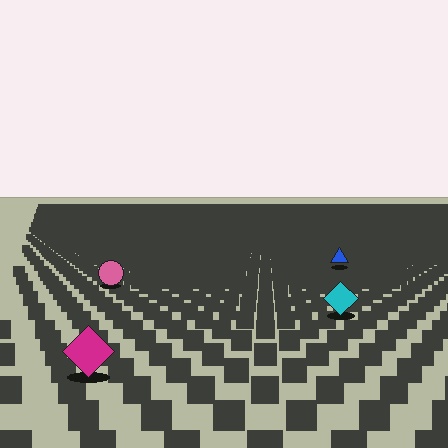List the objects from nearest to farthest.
From nearest to farthest: the magenta diamond, the cyan diamond, the pink circle, the blue triangle.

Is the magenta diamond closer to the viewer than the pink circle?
Yes. The magenta diamond is closer — you can tell from the texture gradient: the ground texture is coarser near it.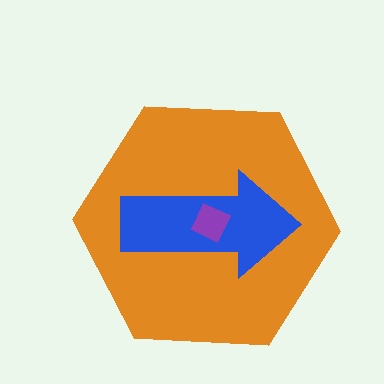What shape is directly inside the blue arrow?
The purple diamond.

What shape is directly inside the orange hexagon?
The blue arrow.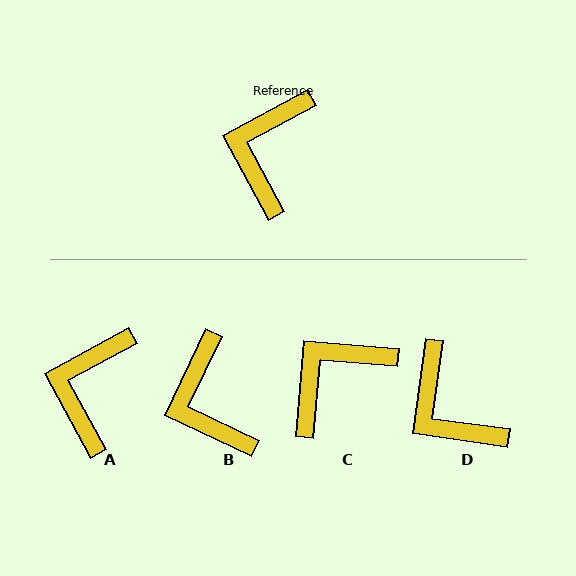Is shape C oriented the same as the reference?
No, it is off by about 33 degrees.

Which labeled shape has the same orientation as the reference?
A.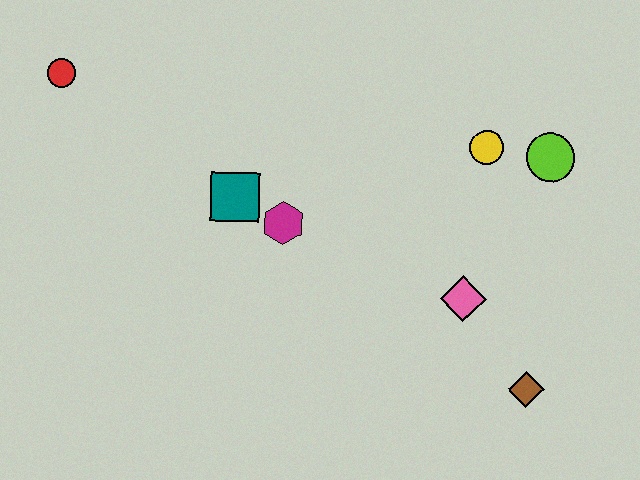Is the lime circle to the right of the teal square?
Yes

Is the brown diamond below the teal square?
Yes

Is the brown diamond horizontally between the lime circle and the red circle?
Yes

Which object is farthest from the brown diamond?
The red circle is farthest from the brown diamond.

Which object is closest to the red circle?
The teal square is closest to the red circle.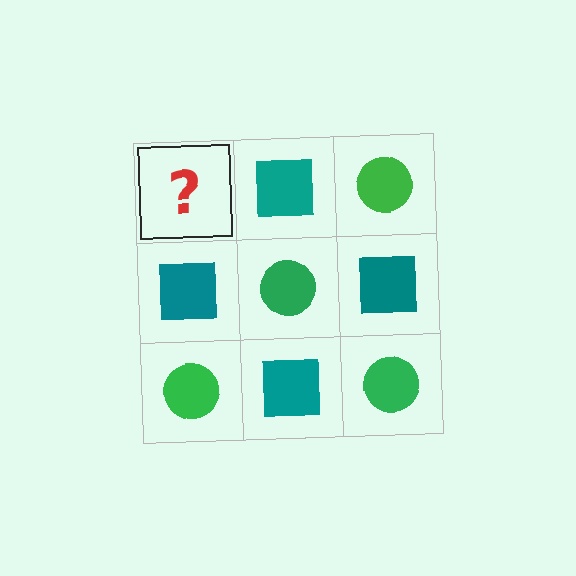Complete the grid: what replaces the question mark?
The question mark should be replaced with a green circle.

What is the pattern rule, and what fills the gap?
The rule is that it alternates green circle and teal square in a checkerboard pattern. The gap should be filled with a green circle.